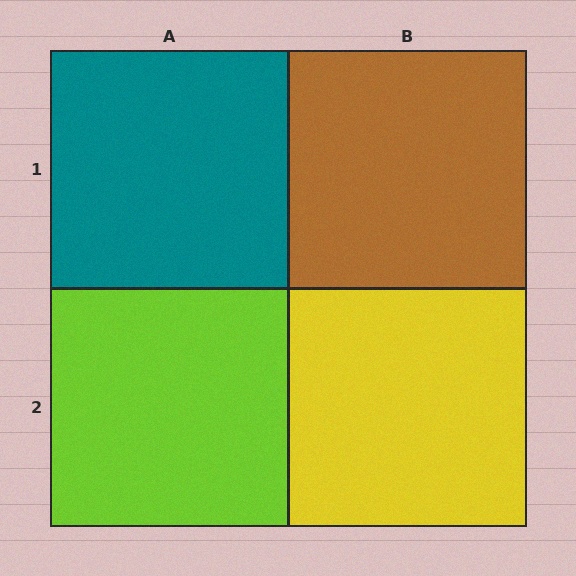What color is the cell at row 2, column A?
Lime.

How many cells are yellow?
1 cell is yellow.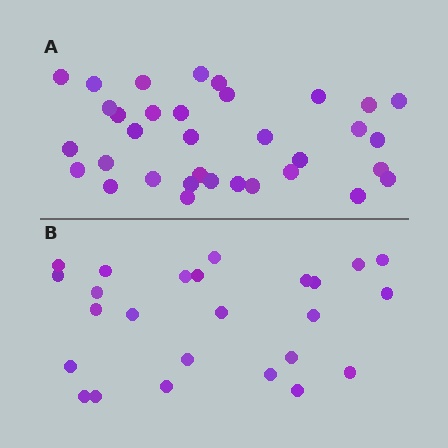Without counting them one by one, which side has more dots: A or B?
Region A (the top region) has more dots.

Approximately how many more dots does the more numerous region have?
Region A has roughly 8 or so more dots than region B.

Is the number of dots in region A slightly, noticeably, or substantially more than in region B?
Region A has noticeably more, but not dramatically so. The ratio is roughly 1.4 to 1.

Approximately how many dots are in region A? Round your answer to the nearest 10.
About 30 dots. (The exact count is 34, which rounds to 30.)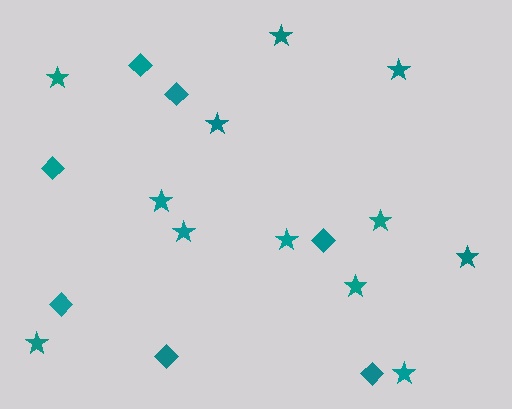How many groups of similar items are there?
There are 2 groups: one group of stars (12) and one group of diamonds (7).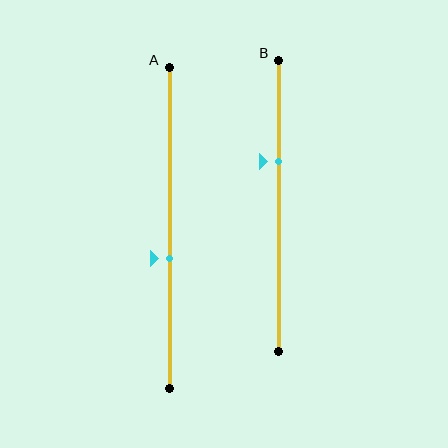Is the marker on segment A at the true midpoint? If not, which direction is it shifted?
No, the marker on segment A is shifted downward by about 10% of the segment length.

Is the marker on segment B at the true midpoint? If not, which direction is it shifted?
No, the marker on segment B is shifted upward by about 15% of the segment length.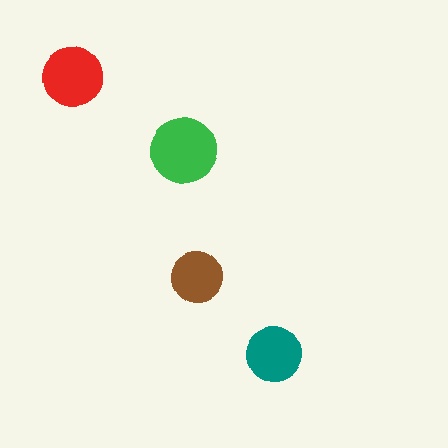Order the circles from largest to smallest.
the green one, the red one, the teal one, the brown one.